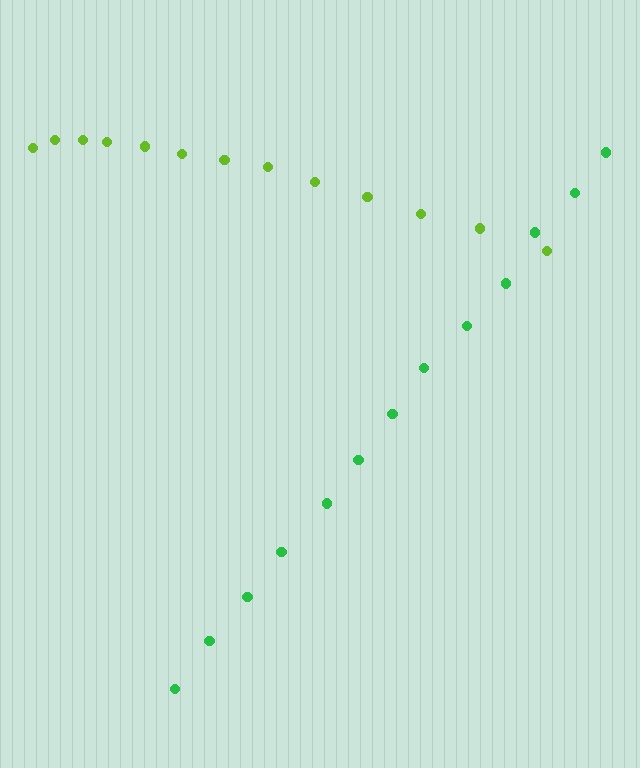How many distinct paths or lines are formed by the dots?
There are 2 distinct paths.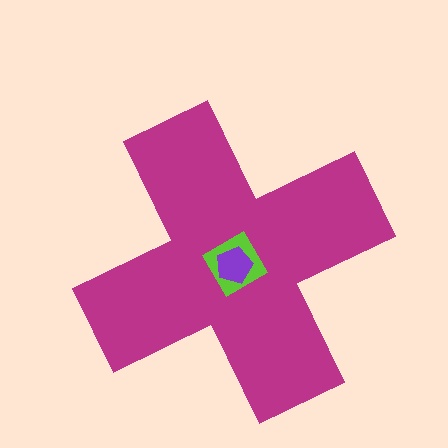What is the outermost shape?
The magenta cross.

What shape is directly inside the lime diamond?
The purple pentagon.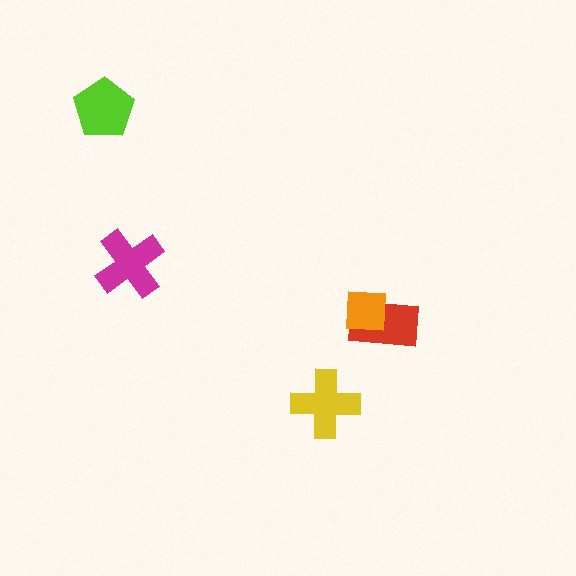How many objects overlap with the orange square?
1 object overlaps with the orange square.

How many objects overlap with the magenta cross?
0 objects overlap with the magenta cross.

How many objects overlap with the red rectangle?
1 object overlaps with the red rectangle.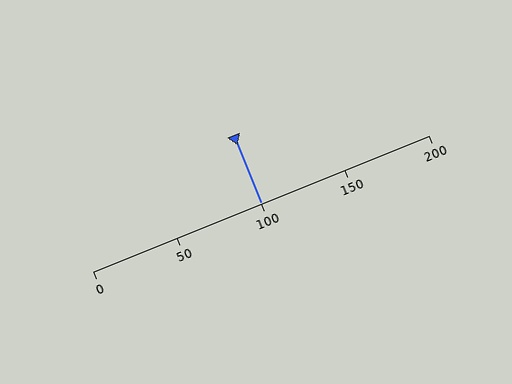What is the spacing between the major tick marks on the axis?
The major ticks are spaced 50 apart.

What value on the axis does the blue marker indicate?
The marker indicates approximately 100.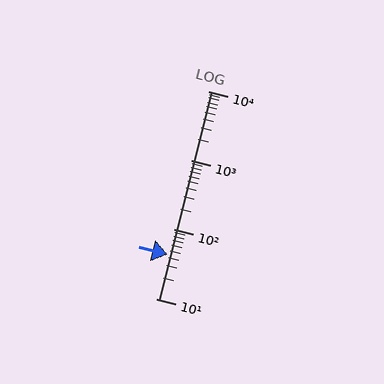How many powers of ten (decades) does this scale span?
The scale spans 3 decades, from 10 to 10000.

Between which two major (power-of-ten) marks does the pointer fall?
The pointer is between 10 and 100.